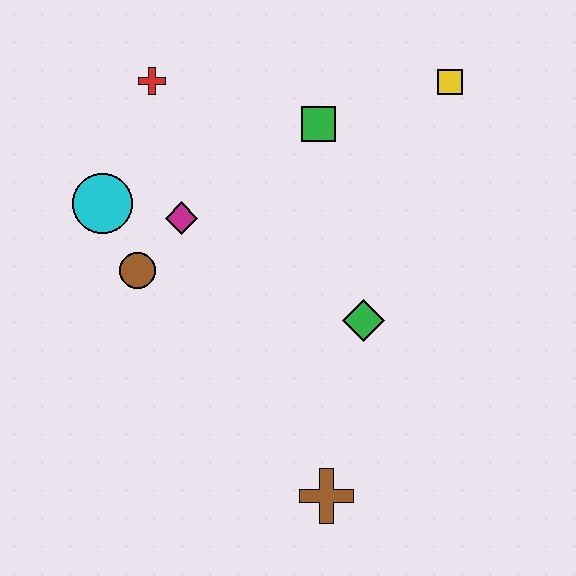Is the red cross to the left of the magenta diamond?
Yes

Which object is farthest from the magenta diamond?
The brown cross is farthest from the magenta diamond.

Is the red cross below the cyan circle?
No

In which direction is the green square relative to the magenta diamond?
The green square is to the right of the magenta diamond.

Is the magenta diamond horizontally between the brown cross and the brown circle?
Yes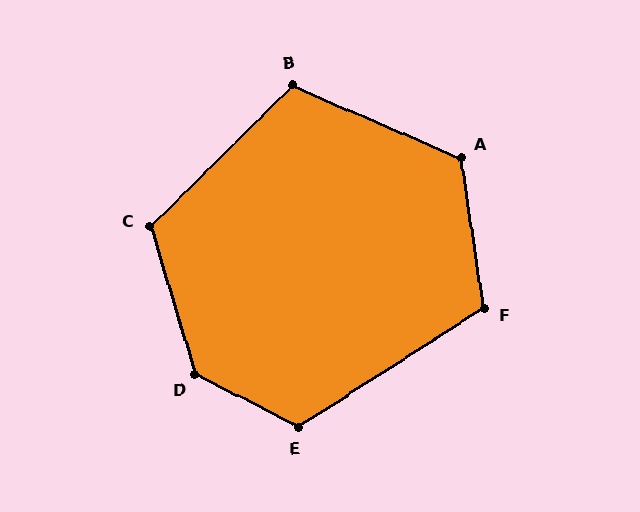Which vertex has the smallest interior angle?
B, at approximately 112 degrees.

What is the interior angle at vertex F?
Approximately 114 degrees (obtuse).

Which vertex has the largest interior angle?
D, at approximately 134 degrees.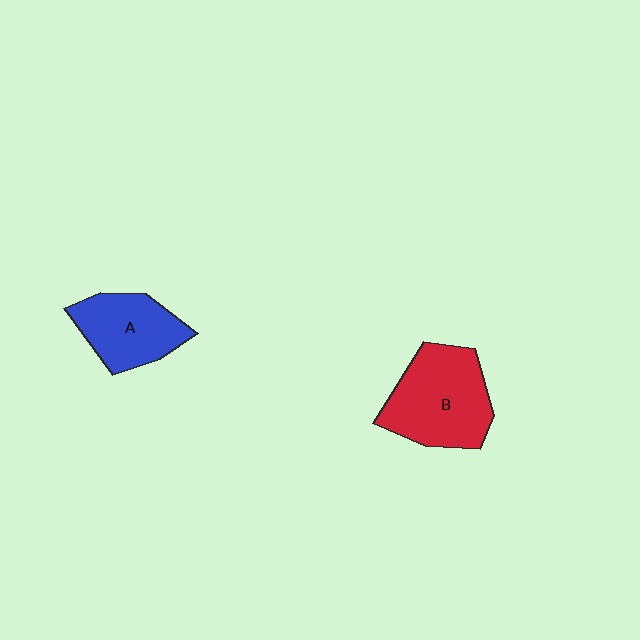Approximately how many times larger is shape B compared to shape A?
Approximately 1.4 times.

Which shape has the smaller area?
Shape A (blue).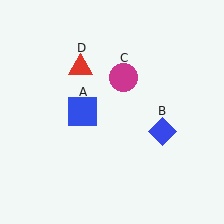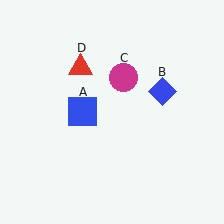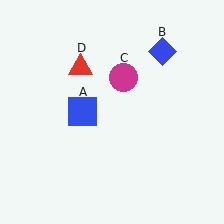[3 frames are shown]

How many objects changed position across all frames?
1 object changed position: blue diamond (object B).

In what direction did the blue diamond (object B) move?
The blue diamond (object B) moved up.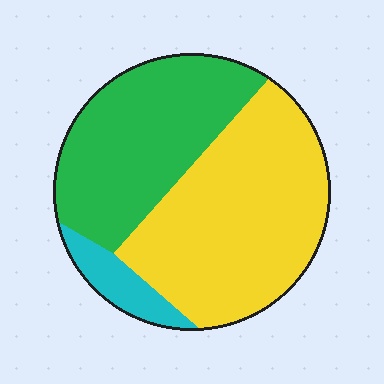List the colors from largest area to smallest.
From largest to smallest: yellow, green, cyan.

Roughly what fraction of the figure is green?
Green takes up about two fifths (2/5) of the figure.